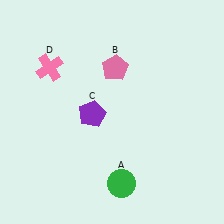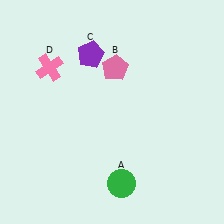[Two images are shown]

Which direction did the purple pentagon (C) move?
The purple pentagon (C) moved up.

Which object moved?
The purple pentagon (C) moved up.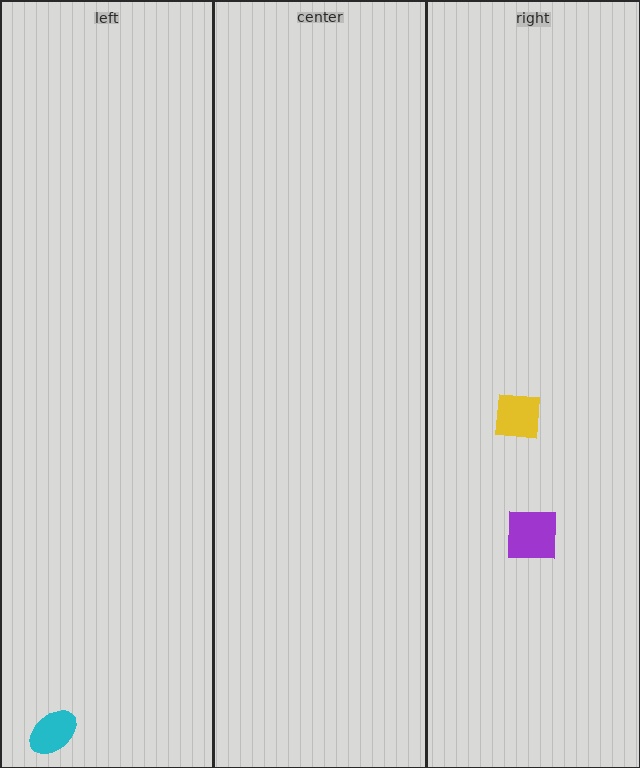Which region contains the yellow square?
The right region.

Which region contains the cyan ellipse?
The left region.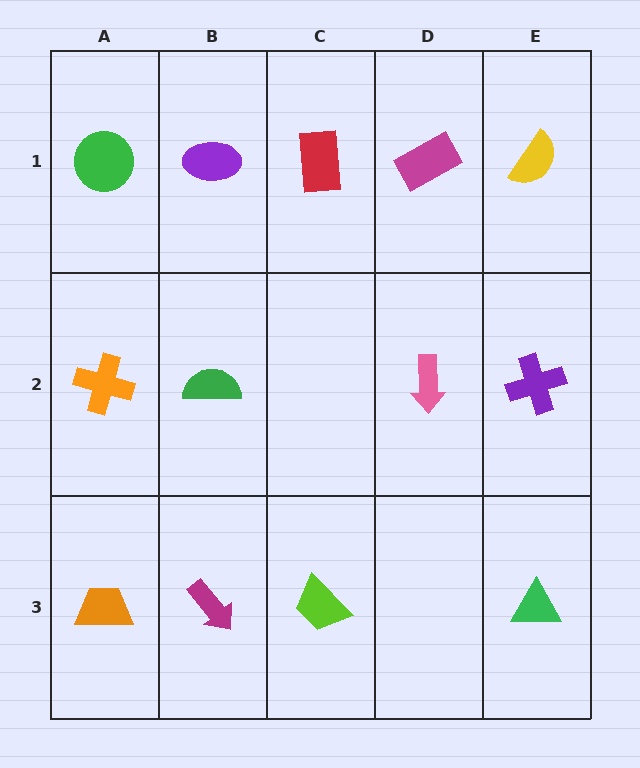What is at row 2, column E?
A purple cross.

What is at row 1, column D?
A magenta rectangle.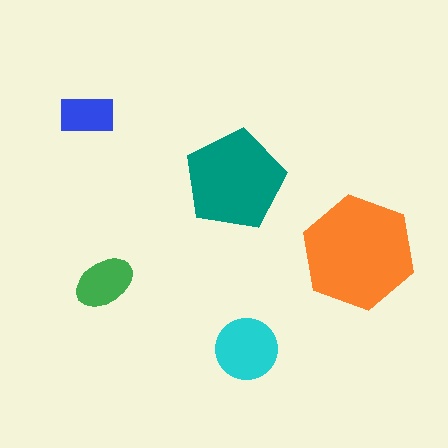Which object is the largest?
The orange hexagon.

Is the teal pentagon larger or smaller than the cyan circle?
Larger.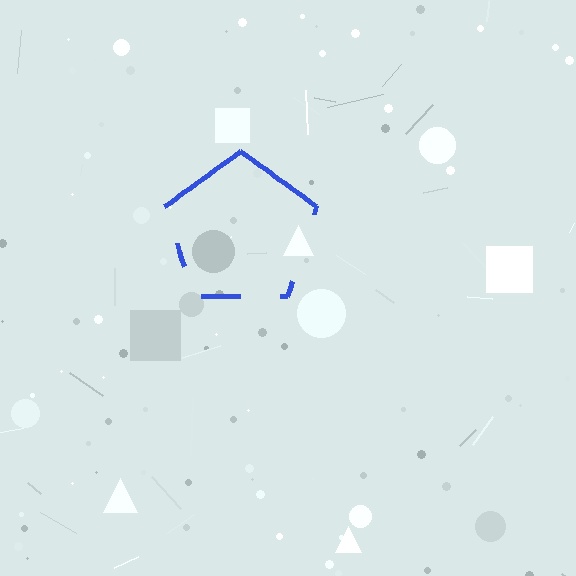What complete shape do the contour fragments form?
The contour fragments form a pentagon.